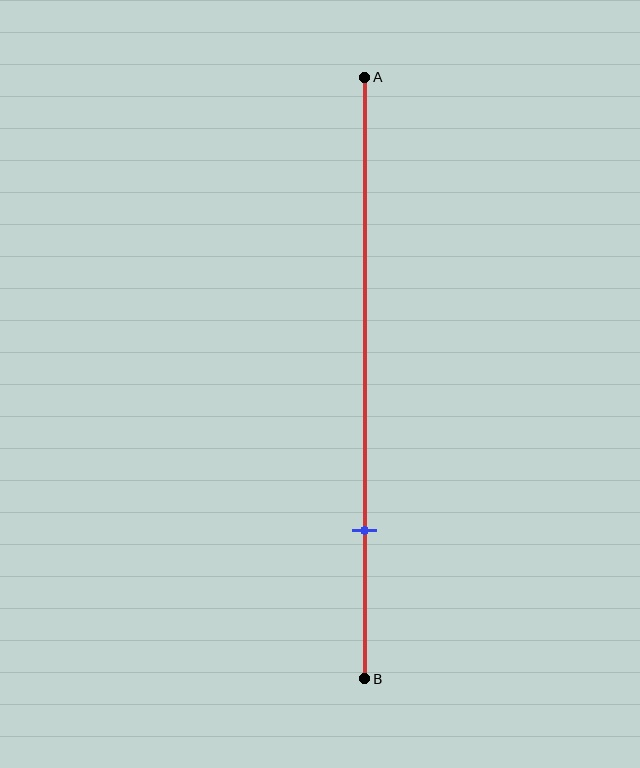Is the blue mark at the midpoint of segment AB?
No, the mark is at about 75% from A, not at the 50% midpoint.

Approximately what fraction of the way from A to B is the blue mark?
The blue mark is approximately 75% of the way from A to B.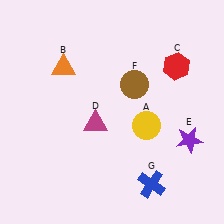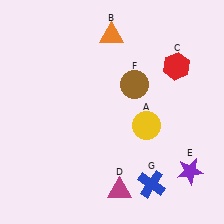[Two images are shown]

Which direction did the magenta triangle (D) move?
The magenta triangle (D) moved down.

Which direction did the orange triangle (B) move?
The orange triangle (B) moved right.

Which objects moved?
The objects that moved are: the orange triangle (B), the magenta triangle (D), the purple star (E).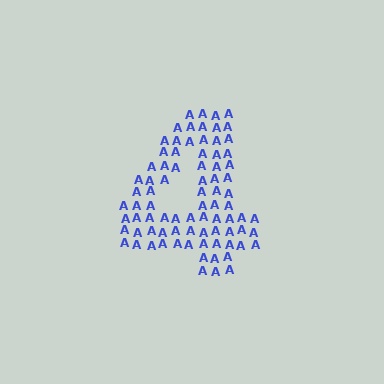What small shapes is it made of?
It is made of small letter A's.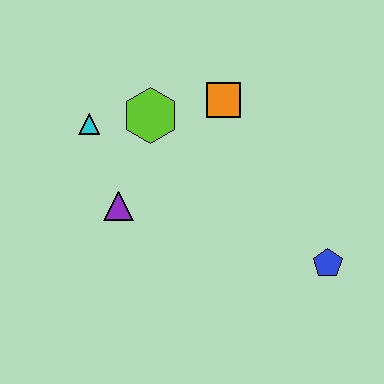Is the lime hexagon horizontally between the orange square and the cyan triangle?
Yes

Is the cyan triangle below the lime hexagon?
Yes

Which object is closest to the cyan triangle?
The lime hexagon is closest to the cyan triangle.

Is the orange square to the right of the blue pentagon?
No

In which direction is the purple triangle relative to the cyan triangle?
The purple triangle is below the cyan triangle.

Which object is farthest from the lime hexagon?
The blue pentagon is farthest from the lime hexagon.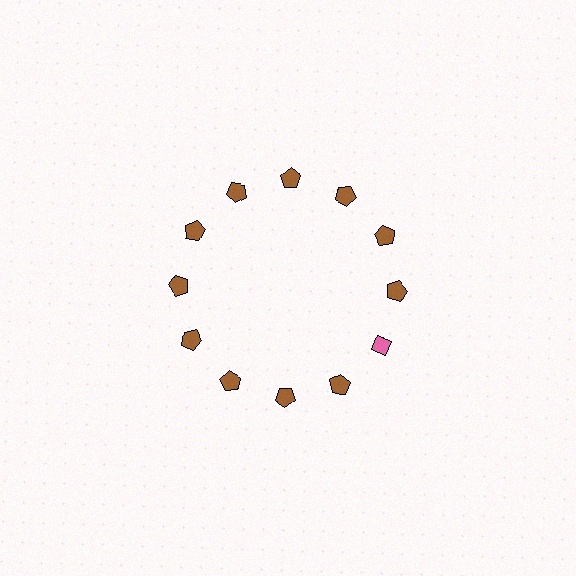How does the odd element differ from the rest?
It differs in both color (pink instead of brown) and shape (diamond instead of pentagon).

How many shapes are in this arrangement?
There are 12 shapes arranged in a ring pattern.